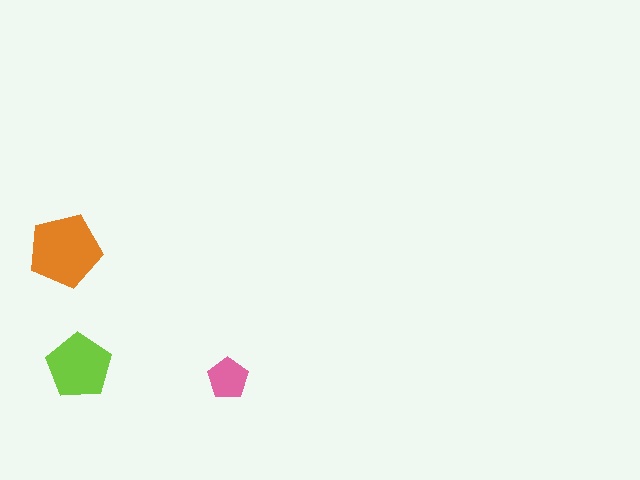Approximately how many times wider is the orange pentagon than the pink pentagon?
About 2 times wider.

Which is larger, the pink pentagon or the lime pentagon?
The lime one.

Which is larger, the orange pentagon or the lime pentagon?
The orange one.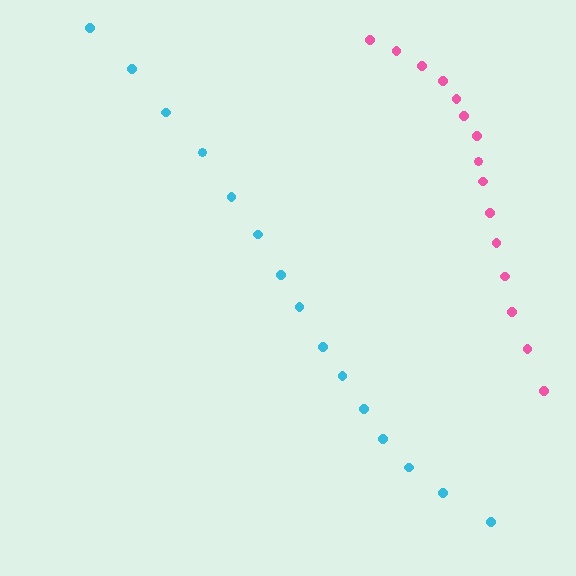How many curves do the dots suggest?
There are 2 distinct paths.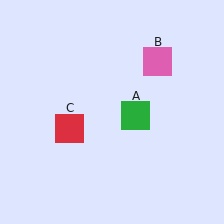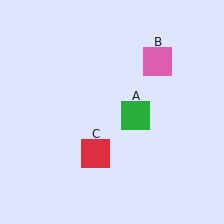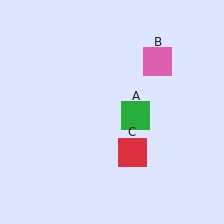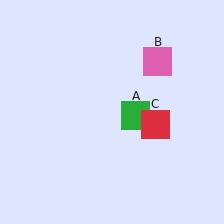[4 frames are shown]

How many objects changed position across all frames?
1 object changed position: red square (object C).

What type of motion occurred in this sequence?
The red square (object C) rotated counterclockwise around the center of the scene.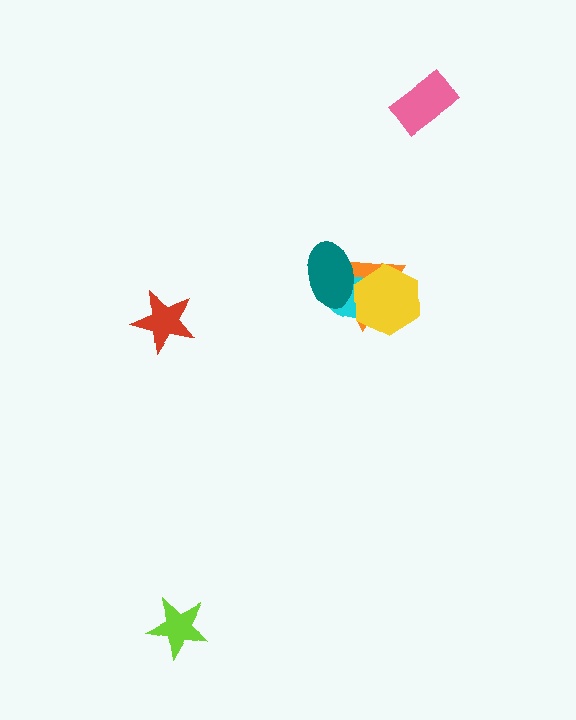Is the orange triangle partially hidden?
Yes, it is partially covered by another shape.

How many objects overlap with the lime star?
0 objects overlap with the lime star.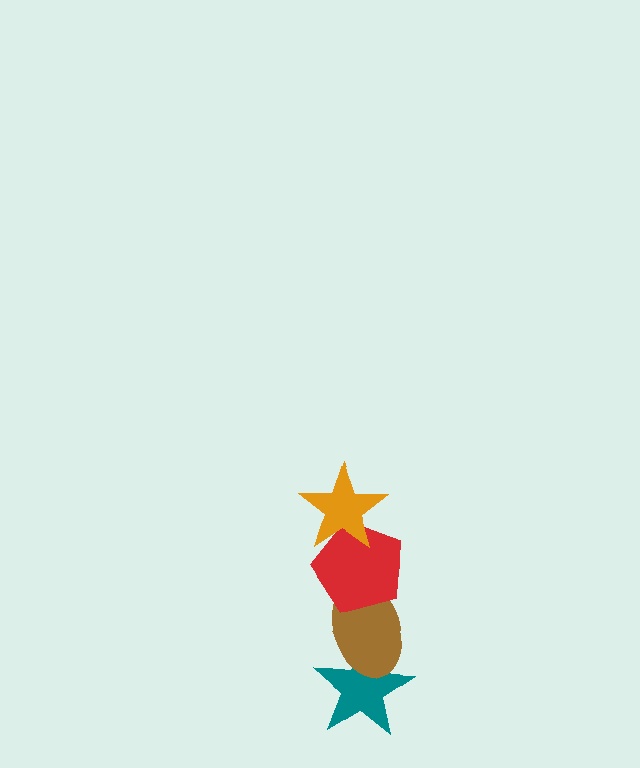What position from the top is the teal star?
The teal star is 4th from the top.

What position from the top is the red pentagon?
The red pentagon is 2nd from the top.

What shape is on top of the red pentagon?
The orange star is on top of the red pentagon.